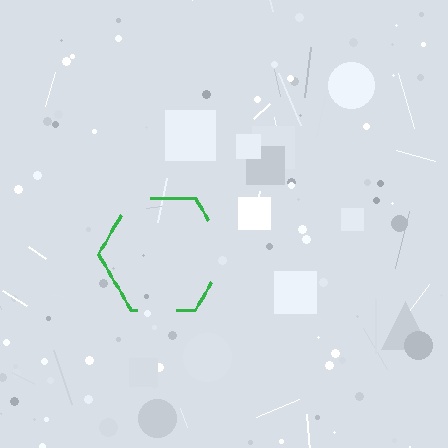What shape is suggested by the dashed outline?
The dashed outline suggests a hexagon.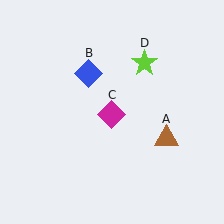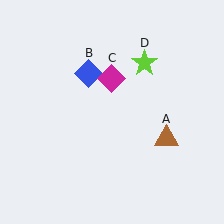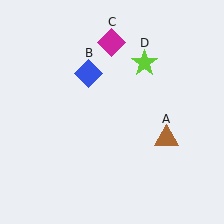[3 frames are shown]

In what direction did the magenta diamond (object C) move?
The magenta diamond (object C) moved up.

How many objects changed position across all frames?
1 object changed position: magenta diamond (object C).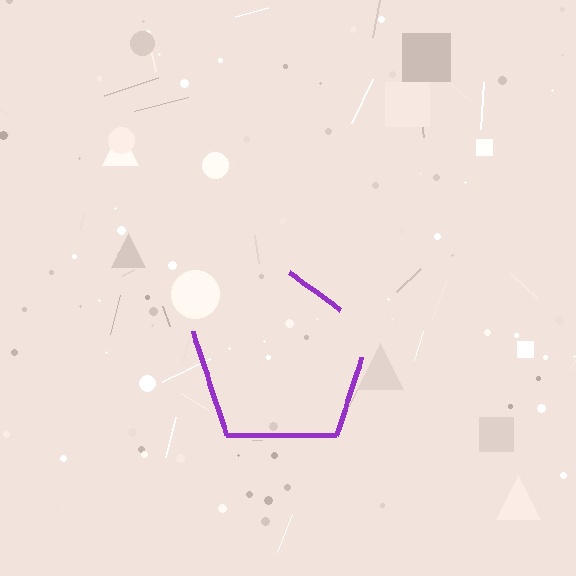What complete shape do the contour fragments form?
The contour fragments form a pentagon.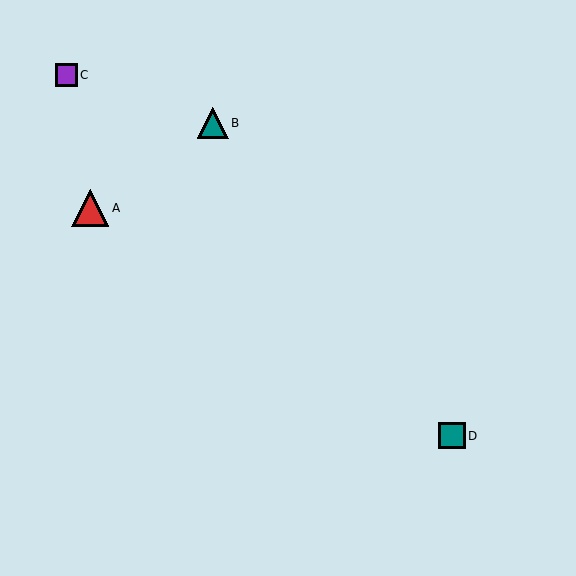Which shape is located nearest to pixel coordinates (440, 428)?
The teal square (labeled D) at (452, 436) is nearest to that location.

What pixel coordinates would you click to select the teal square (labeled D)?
Click at (452, 436) to select the teal square D.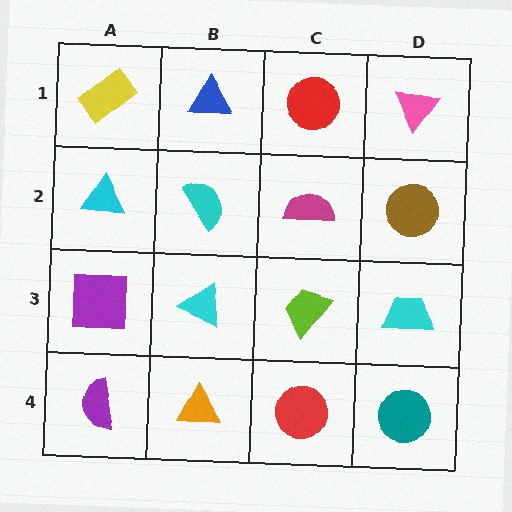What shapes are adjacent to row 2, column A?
A yellow rectangle (row 1, column A), a purple square (row 3, column A), a cyan semicircle (row 2, column B).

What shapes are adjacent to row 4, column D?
A cyan trapezoid (row 3, column D), a red circle (row 4, column C).